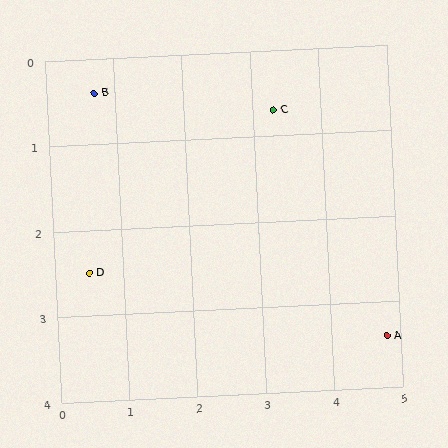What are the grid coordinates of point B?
Point B is at approximately (0.7, 0.4).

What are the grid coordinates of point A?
Point A is at approximately (4.8, 3.4).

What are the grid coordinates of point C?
Point C is at approximately (3.3, 0.7).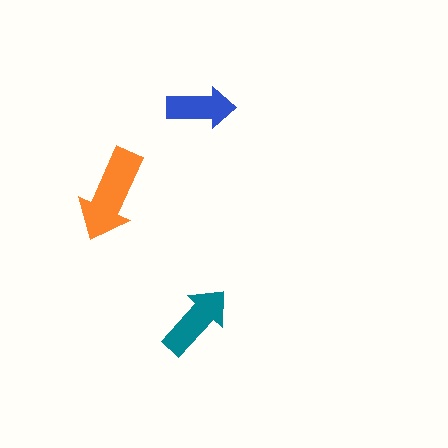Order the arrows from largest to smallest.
the orange one, the teal one, the blue one.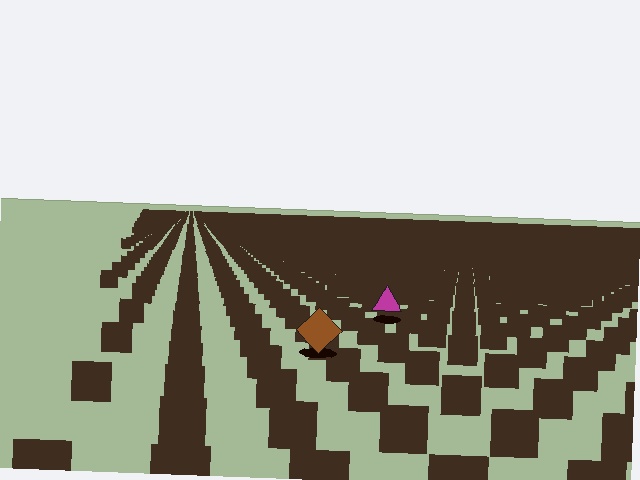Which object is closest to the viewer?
The brown diamond is closest. The texture marks near it are larger and more spread out.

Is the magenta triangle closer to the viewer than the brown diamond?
No. The brown diamond is closer — you can tell from the texture gradient: the ground texture is coarser near it.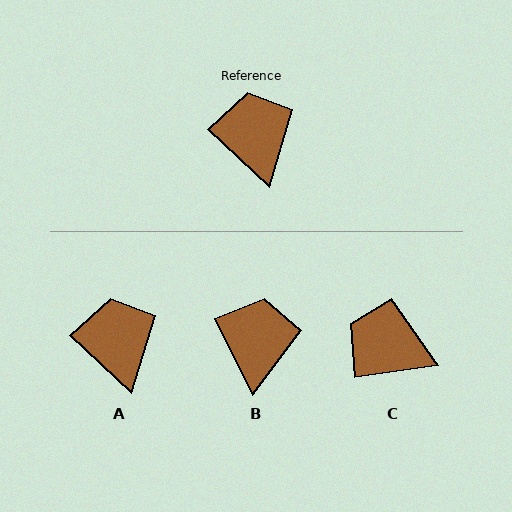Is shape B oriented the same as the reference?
No, it is off by about 20 degrees.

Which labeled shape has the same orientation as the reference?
A.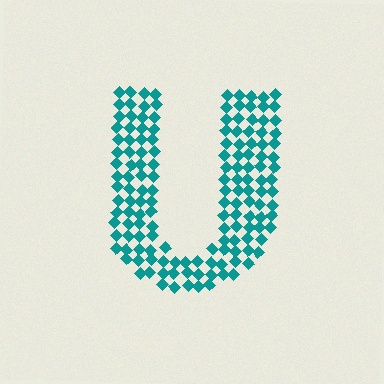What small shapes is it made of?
It is made of small diamonds.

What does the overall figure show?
The overall figure shows the letter U.